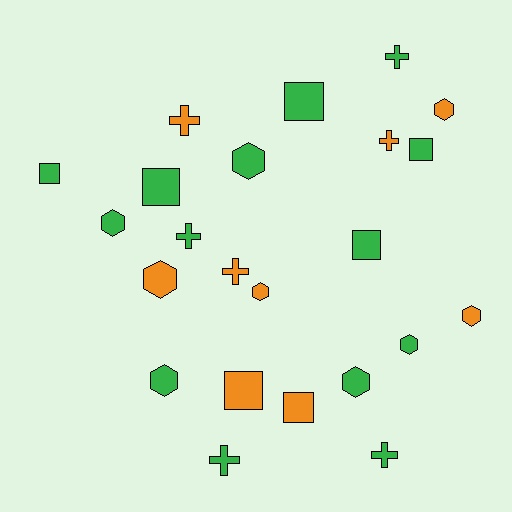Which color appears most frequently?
Green, with 14 objects.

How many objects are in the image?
There are 23 objects.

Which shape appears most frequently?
Hexagon, with 9 objects.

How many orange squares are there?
There are 2 orange squares.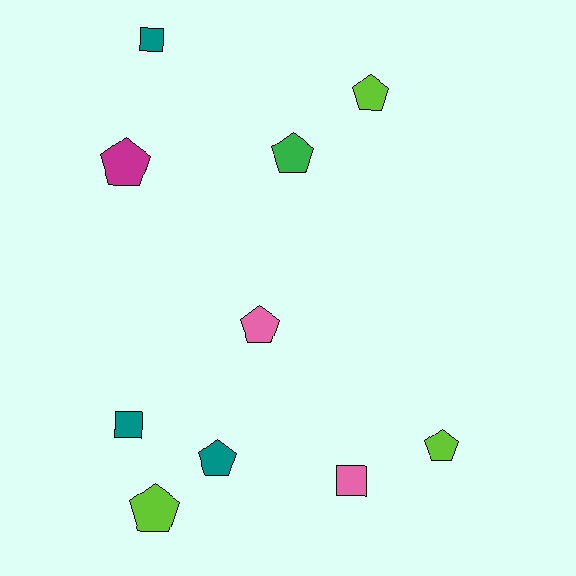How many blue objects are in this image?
There are no blue objects.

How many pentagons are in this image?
There are 7 pentagons.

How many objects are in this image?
There are 10 objects.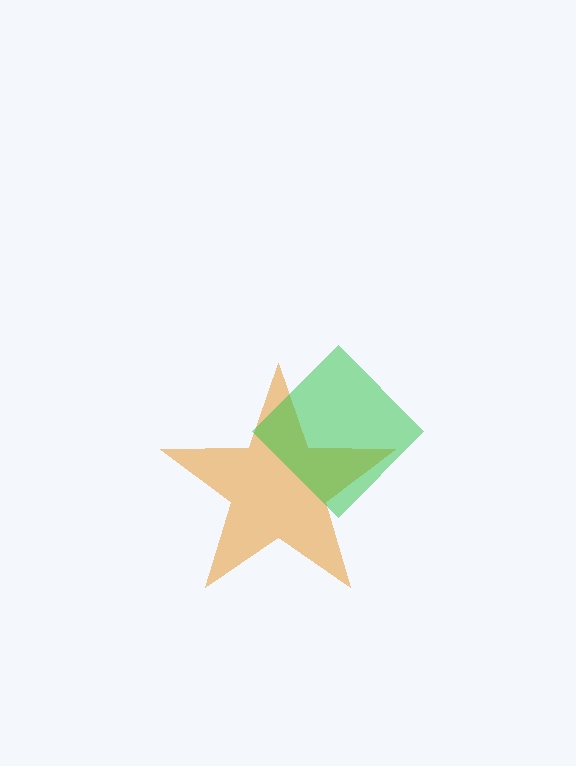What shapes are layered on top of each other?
The layered shapes are: an orange star, a green diamond.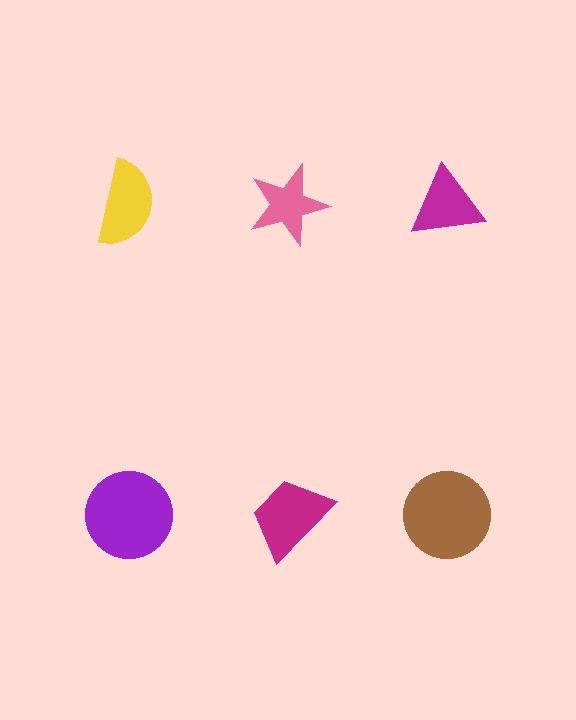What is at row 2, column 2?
A magenta trapezoid.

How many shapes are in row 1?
3 shapes.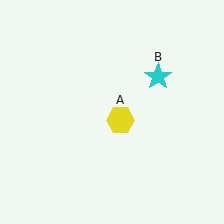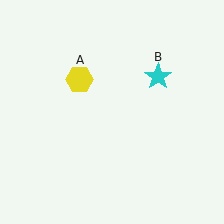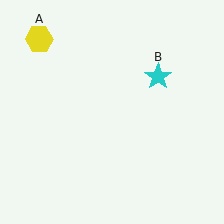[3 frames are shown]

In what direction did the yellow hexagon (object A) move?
The yellow hexagon (object A) moved up and to the left.